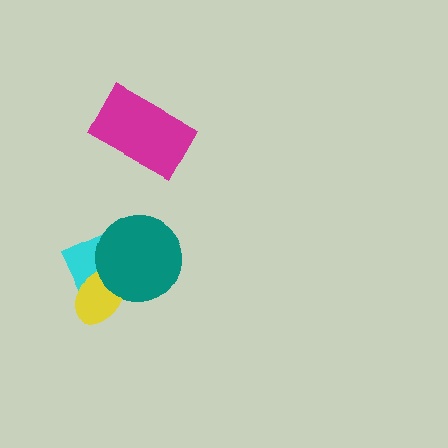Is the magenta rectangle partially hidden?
No, no other shape covers it.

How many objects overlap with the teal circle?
2 objects overlap with the teal circle.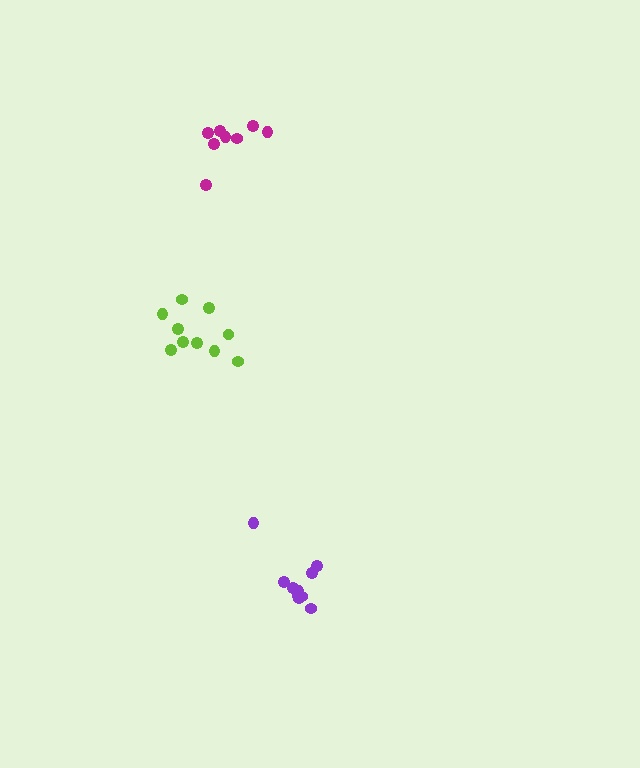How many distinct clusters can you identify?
There are 3 distinct clusters.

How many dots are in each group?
Group 1: 10 dots, Group 2: 10 dots, Group 3: 8 dots (28 total).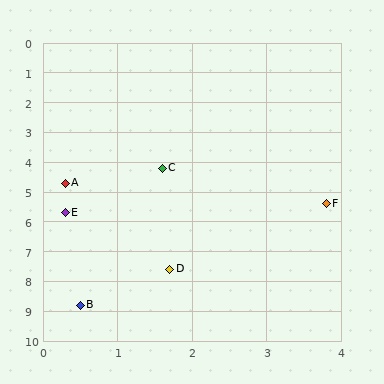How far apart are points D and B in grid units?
Points D and B are about 1.7 grid units apart.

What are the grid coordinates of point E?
Point E is at approximately (0.3, 5.7).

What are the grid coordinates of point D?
Point D is at approximately (1.7, 7.6).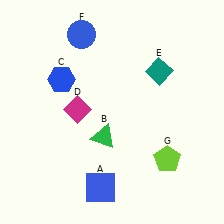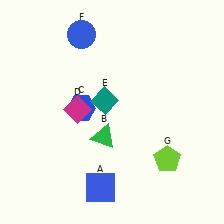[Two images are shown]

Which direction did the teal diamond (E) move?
The teal diamond (E) moved left.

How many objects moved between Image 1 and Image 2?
2 objects moved between the two images.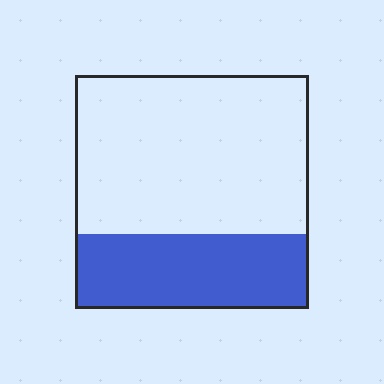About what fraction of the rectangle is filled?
About one third (1/3).